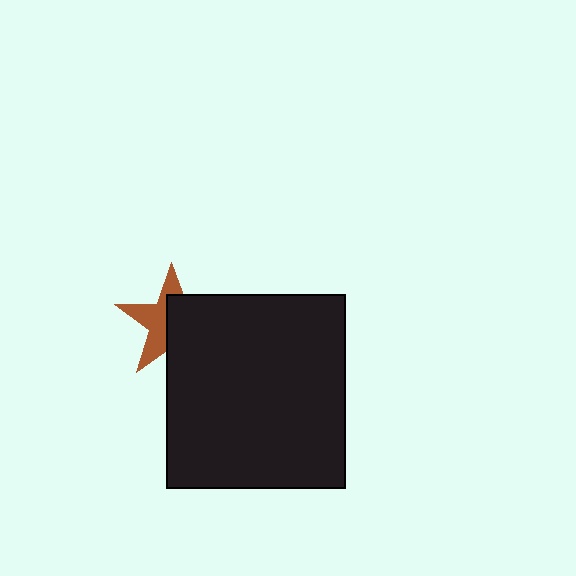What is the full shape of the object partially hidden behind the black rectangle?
The partially hidden object is a brown star.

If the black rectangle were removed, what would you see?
You would see the complete brown star.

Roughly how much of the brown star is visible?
About half of it is visible (roughly 46%).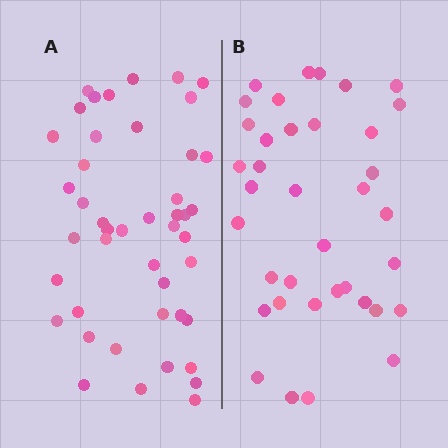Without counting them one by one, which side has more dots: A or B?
Region A (the left region) has more dots.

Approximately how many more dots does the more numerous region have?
Region A has roughly 8 or so more dots than region B.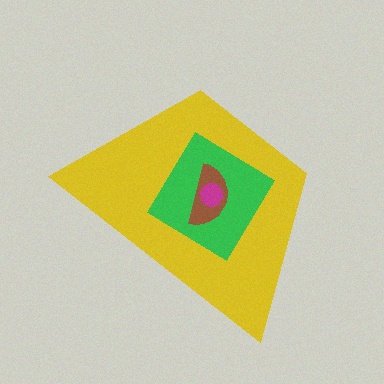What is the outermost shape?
The yellow trapezoid.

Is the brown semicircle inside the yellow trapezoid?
Yes.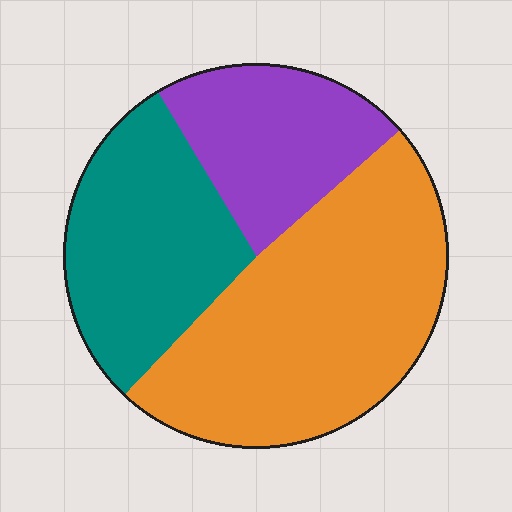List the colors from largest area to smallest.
From largest to smallest: orange, teal, purple.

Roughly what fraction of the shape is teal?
Teal takes up about one third (1/3) of the shape.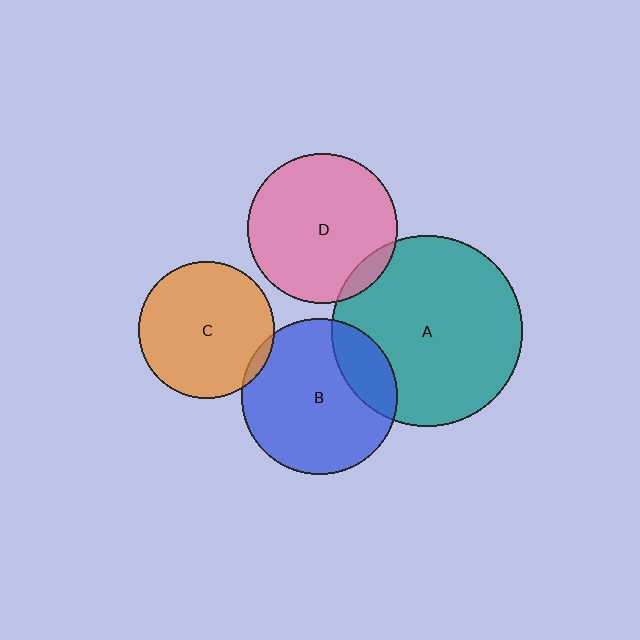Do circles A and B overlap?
Yes.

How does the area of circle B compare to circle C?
Approximately 1.3 times.